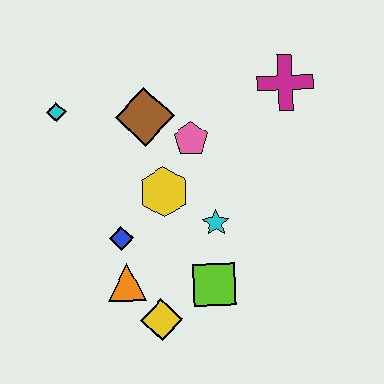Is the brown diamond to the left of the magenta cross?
Yes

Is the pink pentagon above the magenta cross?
No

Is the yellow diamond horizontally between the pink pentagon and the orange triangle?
Yes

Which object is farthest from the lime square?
The cyan diamond is farthest from the lime square.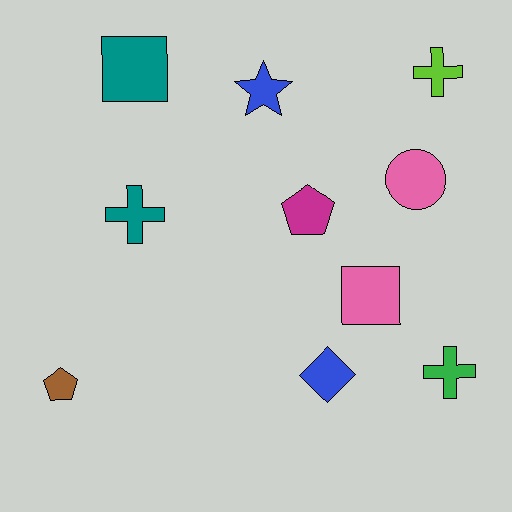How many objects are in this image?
There are 10 objects.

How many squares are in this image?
There are 2 squares.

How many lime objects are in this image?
There is 1 lime object.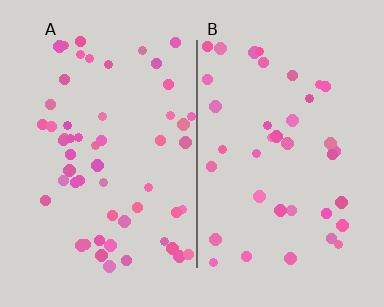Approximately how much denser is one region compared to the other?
Approximately 1.4× — region A over region B.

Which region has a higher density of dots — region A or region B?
A (the left).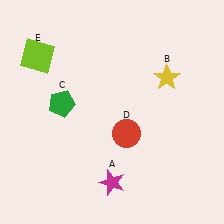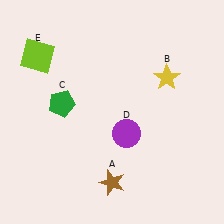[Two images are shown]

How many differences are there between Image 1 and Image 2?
There are 2 differences between the two images.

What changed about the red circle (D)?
In Image 1, D is red. In Image 2, it changed to purple.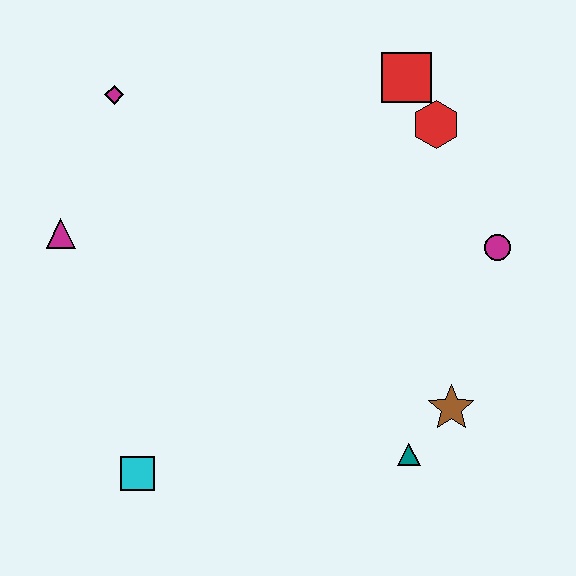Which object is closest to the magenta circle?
The red hexagon is closest to the magenta circle.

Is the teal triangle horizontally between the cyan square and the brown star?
Yes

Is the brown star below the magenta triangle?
Yes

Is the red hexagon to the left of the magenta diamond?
No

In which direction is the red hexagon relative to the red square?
The red hexagon is below the red square.